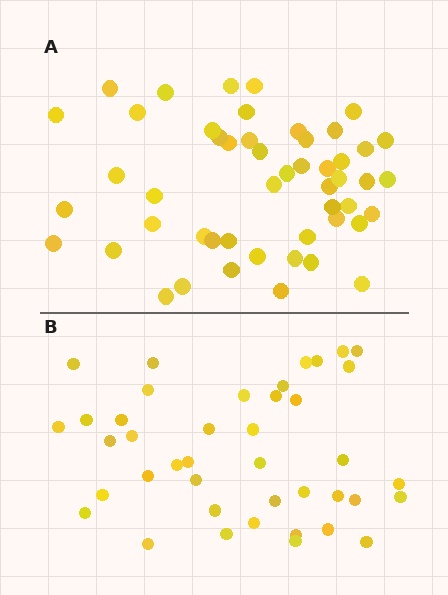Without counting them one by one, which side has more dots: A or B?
Region A (the top region) has more dots.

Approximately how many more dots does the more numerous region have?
Region A has roughly 8 or so more dots than region B.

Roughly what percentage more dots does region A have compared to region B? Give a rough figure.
About 20% more.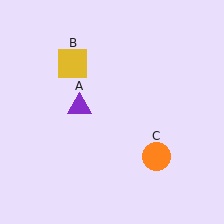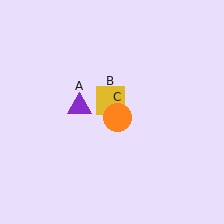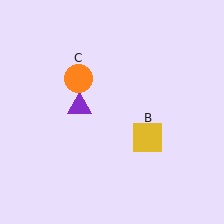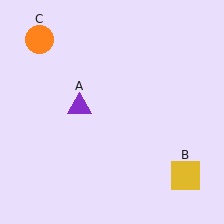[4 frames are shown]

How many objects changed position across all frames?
2 objects changed position: yellow square (object B), orange circle (object C).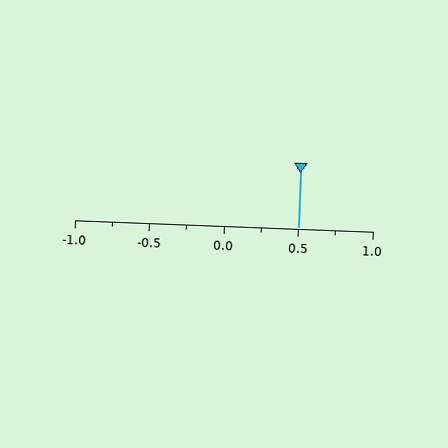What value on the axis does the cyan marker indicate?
The marker indicates approximately 0.5.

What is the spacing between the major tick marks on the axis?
The major ticks are spaced 0.5 apart.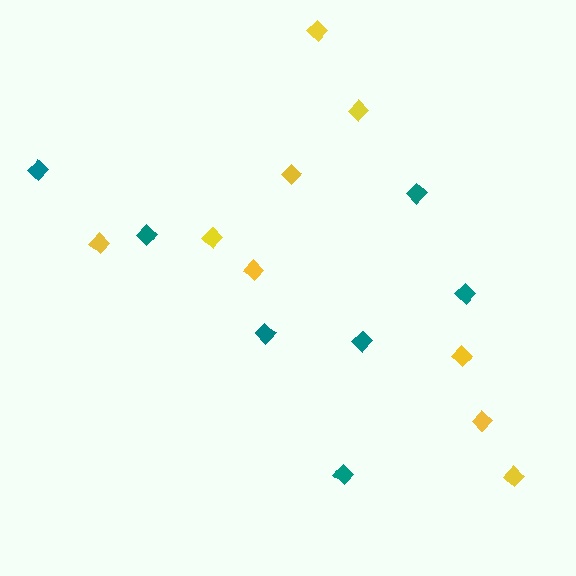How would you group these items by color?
There are 2 groups: one group of yellow diamonds (9) and one group of teal diamonds (7).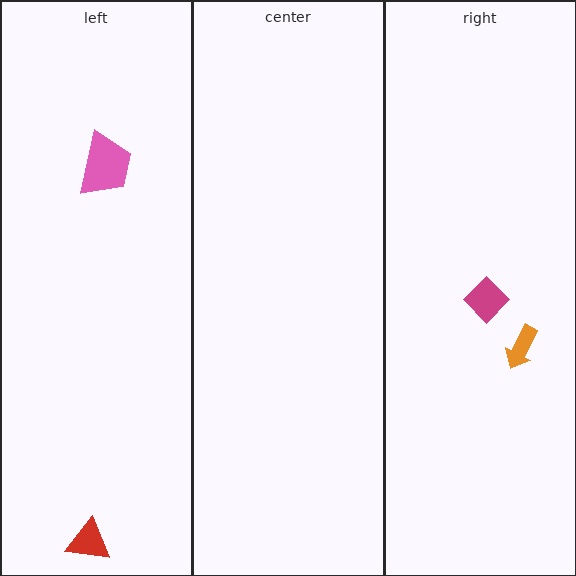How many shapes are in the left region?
2.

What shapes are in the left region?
The red triangle, the pink trapezoid.